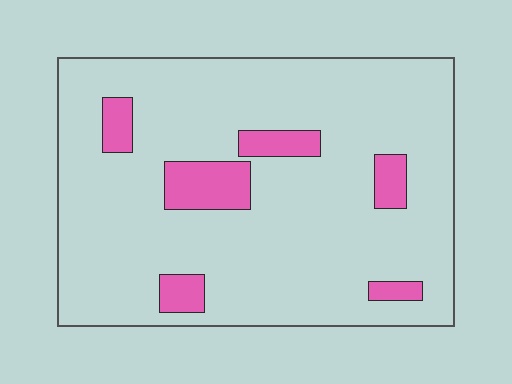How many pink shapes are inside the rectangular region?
6.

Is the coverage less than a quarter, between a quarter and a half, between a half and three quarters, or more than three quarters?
Less than a quarter.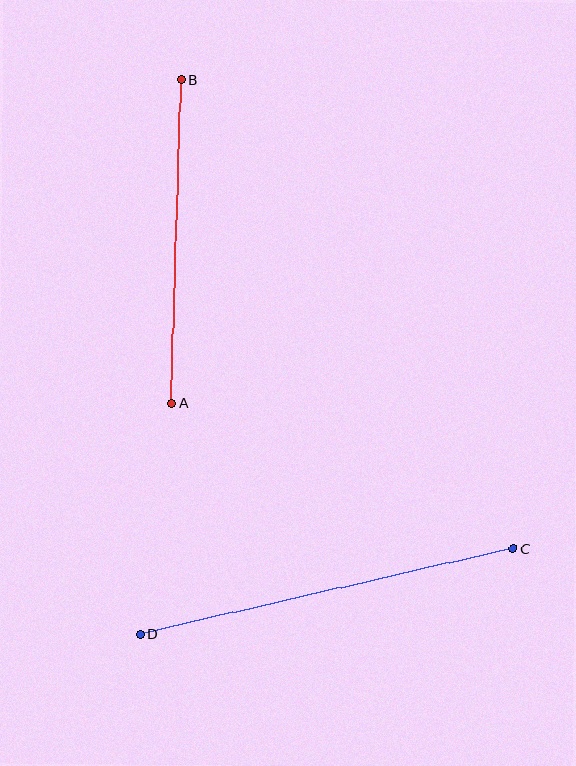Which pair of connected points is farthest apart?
Points C and D are farthest apart.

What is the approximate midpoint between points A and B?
The midpoint is at approximately (176, 241) pixels.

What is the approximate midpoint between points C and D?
The midpoint is at approximately (326, 591) pixels.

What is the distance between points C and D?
The distance is approximately 383 pixels.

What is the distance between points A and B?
The distance is approximately 323 pixels.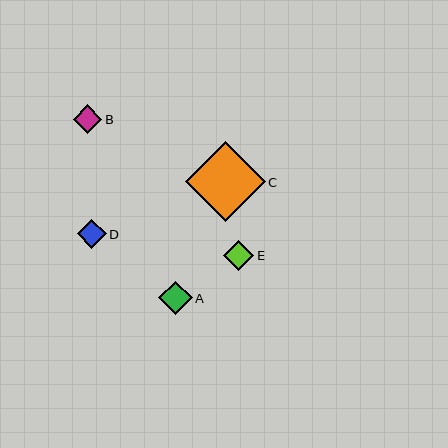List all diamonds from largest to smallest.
From largest to smallest: C, A, E, D, B.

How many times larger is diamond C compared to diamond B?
Diamond C is approximately 2.8 times the size of diamond B.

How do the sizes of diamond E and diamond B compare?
Diamond E and diamond B are approximately the same size.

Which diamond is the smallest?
Diamond B is the smallest with a size of approximately 29 pixels.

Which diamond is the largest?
Diamond C is the largest with a size of approximately 80 pixels.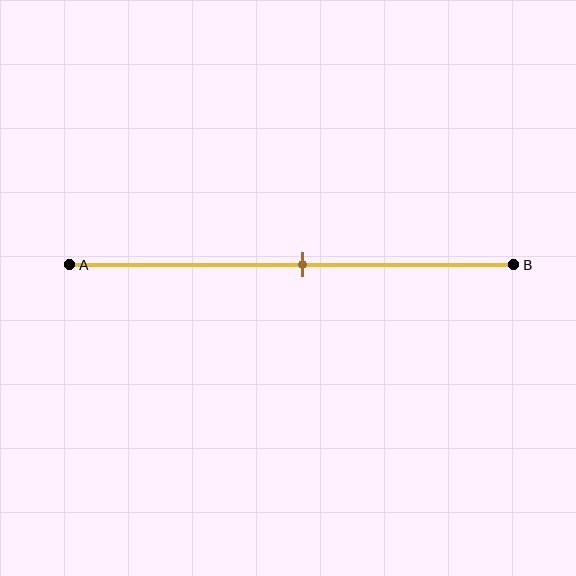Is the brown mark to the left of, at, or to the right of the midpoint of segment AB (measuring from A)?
The brown mark is approximately at the midpoint of segment AB.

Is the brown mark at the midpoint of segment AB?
Yes, the mark is approximately at the midpoint.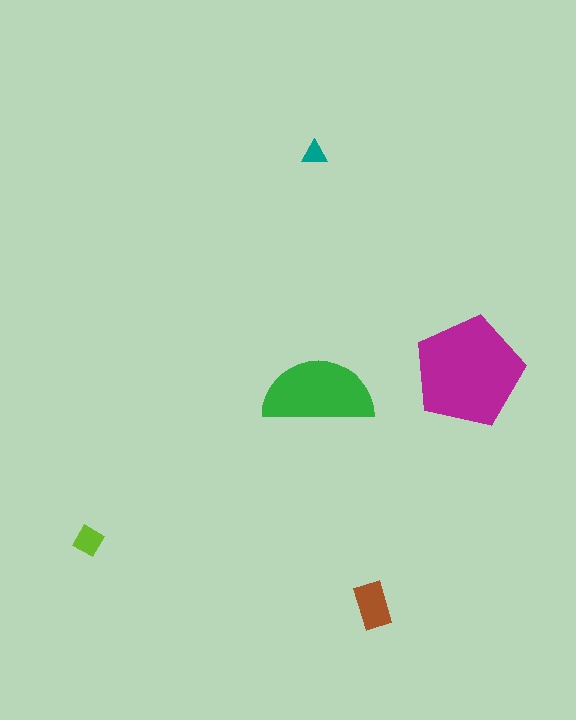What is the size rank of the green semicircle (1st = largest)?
2nd.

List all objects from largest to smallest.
The magenta pentagon, the green semicircle, the brown rectangle, the lime diamond, the teal triangle.